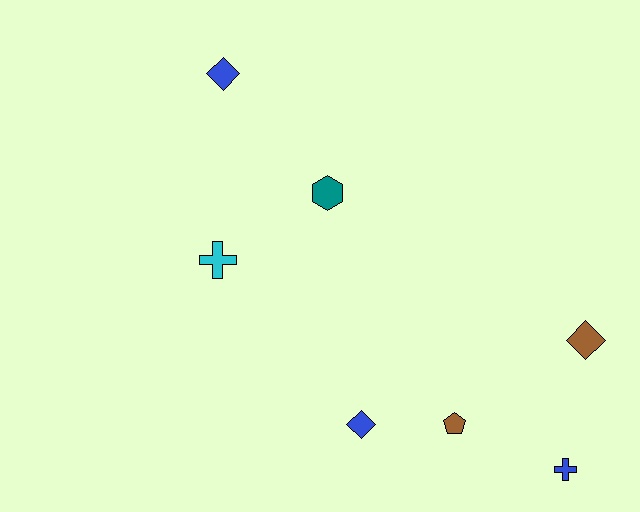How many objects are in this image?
There are 7 objects.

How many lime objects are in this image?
There are no lime objects.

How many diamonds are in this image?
There are 3 diamonds.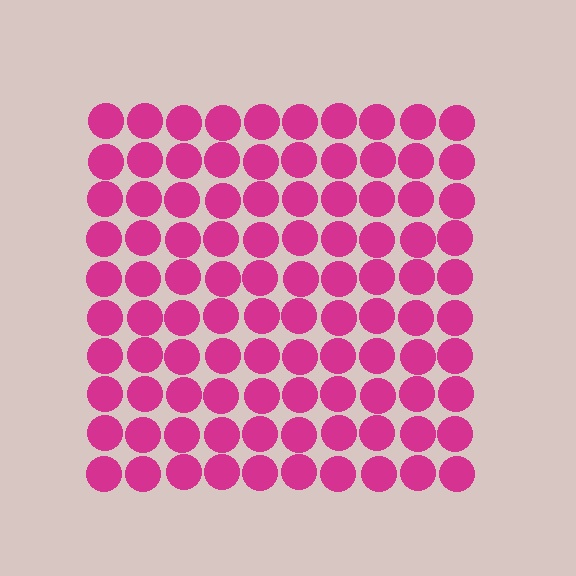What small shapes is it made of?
It is made of small circles.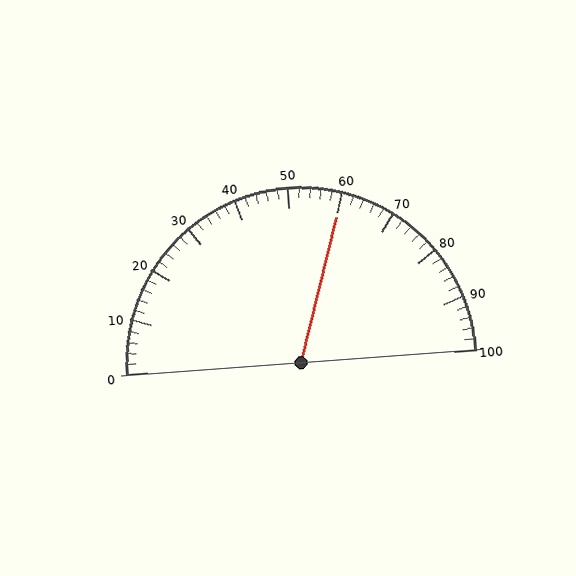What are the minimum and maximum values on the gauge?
The gauge ranges from 0 to 100.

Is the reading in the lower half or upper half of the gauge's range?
The reading is in the upper half of the range (0 to 100).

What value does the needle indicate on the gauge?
The needle indicates approximately 60.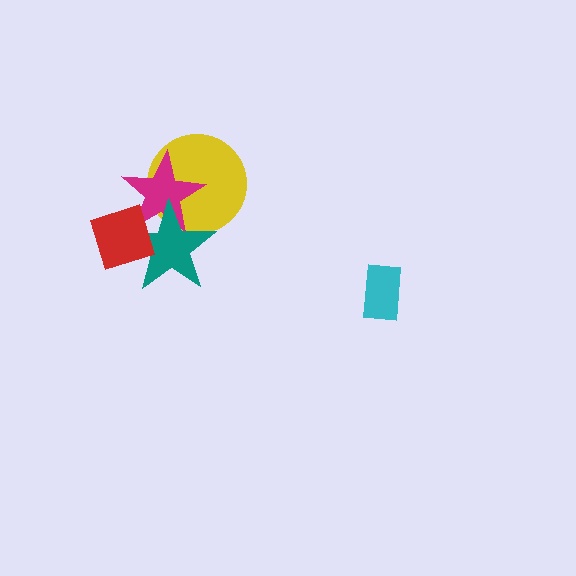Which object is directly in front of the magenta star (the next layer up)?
The teal star is directly in front of the magenta star.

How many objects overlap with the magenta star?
3 objects overlap with the magenta star.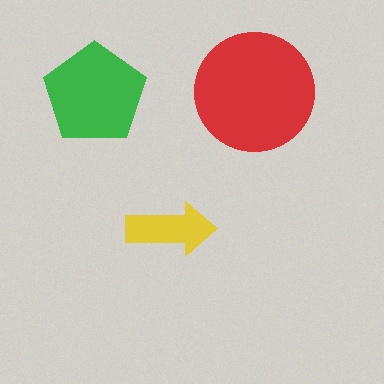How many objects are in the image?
There are 3 objects in the image.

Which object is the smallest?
The yellow arrow.